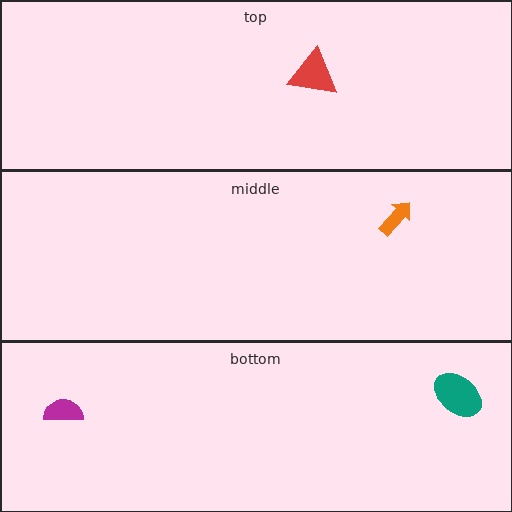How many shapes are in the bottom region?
2.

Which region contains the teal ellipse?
The bottom region.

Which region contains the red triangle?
The top region.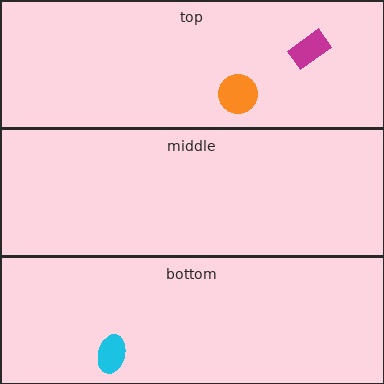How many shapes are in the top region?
2.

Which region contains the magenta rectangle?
The top region.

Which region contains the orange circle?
The top region.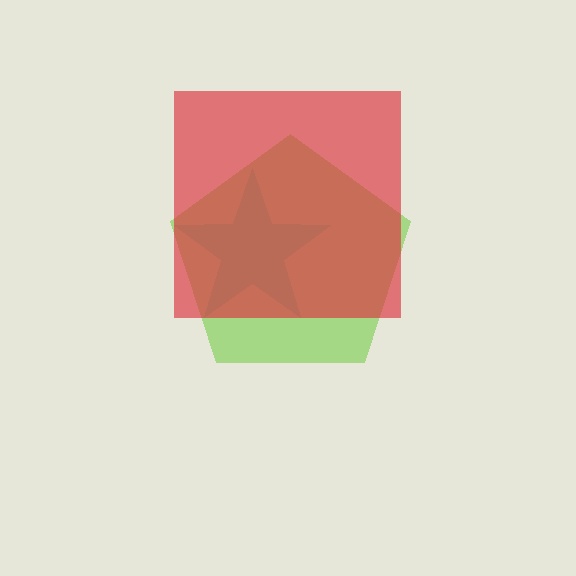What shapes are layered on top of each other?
The layered shapes are: a cyan star, a lime pentagon, a red square.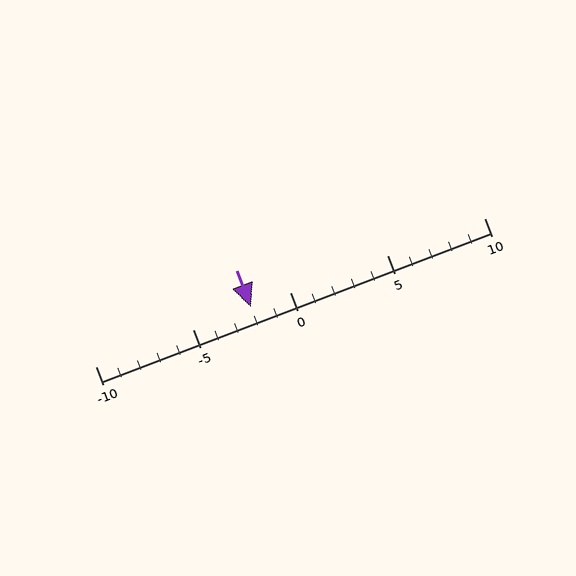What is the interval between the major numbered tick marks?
The major tick marks are spaced 5 units apart.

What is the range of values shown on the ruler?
The ruler shows values from -10 to 10.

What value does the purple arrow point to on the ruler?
The purple arrow points to approximately -2.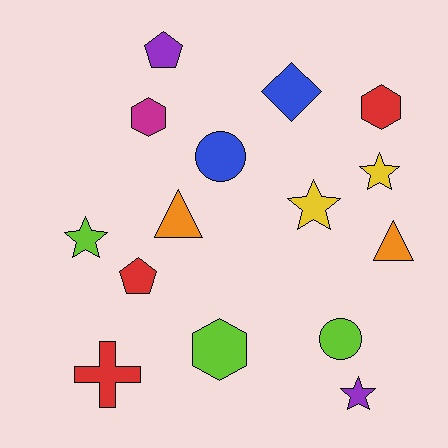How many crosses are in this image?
There is 1 cross.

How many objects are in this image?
There are 15 objects.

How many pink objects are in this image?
There are no pink objects.